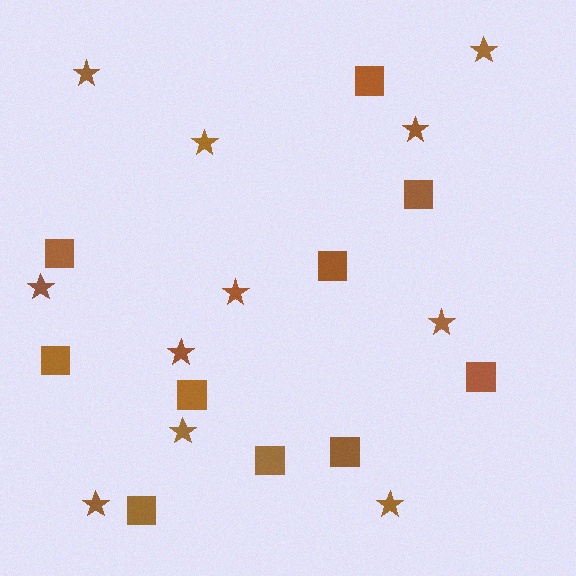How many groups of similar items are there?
There are 2 groups: one group of stars (11) and one group of squares (10).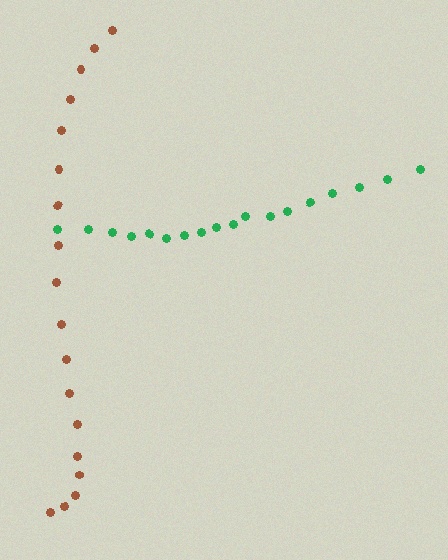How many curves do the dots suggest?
There are 2 distinct paths.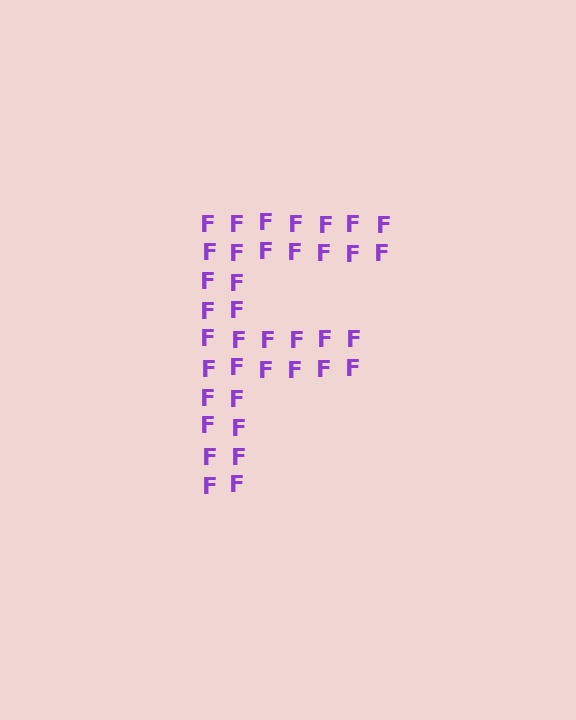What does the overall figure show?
The overall figure shows the letter F.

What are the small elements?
The small elements are letter F's.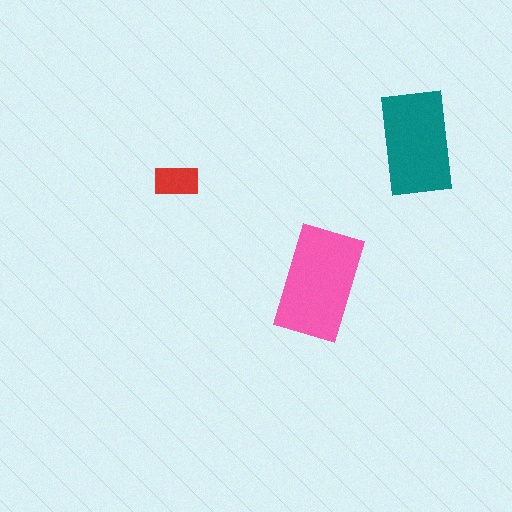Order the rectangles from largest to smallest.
the pink one, the teal one, the red one.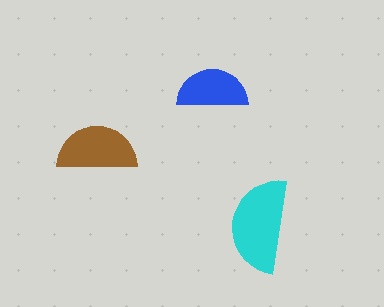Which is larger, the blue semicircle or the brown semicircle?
The brown one.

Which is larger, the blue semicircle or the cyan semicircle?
The cyan one.